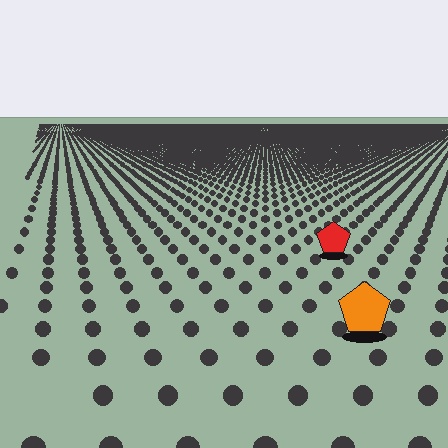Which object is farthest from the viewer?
The red pentagon is farthest from the viewer. It appears smaller and the ground texture around it is denser.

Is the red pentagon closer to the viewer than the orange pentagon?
No. The orange pentagon is closer — you can tell from the texture gradient: the ground texture is coarser near it.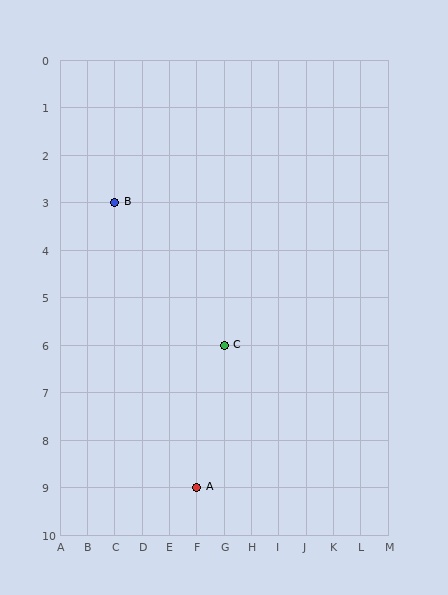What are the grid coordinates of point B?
Point B is at grid coordinates (C, 3).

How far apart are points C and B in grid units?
Points C and B are 4 columns and 3 rows apart (about 5.0 grid units diagonally).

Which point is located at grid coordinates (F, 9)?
Point A is at (F, 9).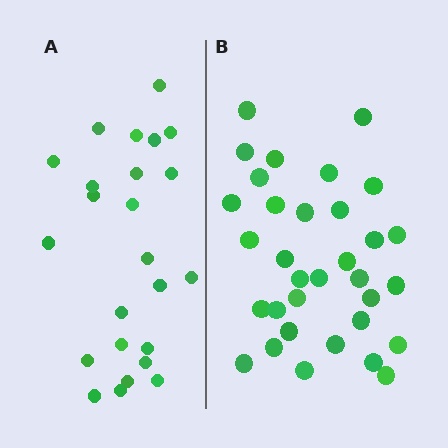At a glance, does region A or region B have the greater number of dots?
Region B (the right region) has more dots.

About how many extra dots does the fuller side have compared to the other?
Region B has roughly 8 or so more dots than region A.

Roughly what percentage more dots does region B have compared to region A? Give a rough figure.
About 40% more.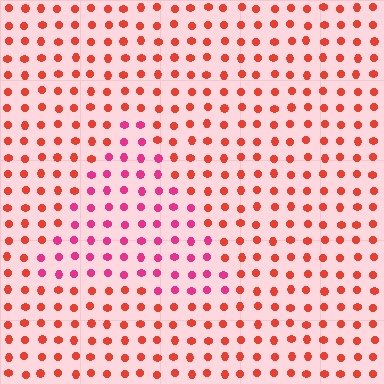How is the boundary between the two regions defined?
The boundary is defined purely by a slight shift in hue (about 35 degrees). Spacing, size, and orientation are identical on both sides.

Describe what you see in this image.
The image is filled with small red elements in a uniform arrangement. A triangle-shaped region is visible where the elements are tinted to a slightly different hue, forming a subtle color boundary.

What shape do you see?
I see a triangle.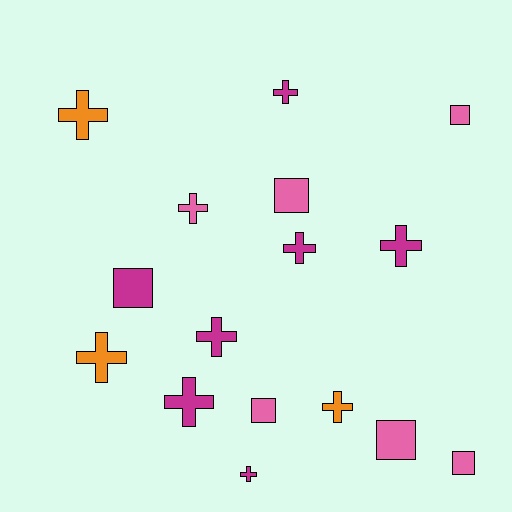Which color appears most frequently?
Magenta, with 7 objects.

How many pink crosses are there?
There is 1 pink cross.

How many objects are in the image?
There are 16 objects.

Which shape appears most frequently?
Cross, with 10 objects.